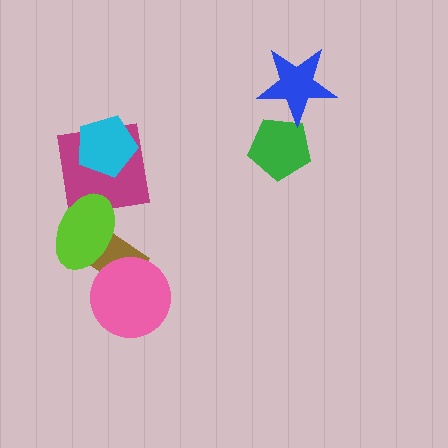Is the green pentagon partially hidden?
Yes, it is partially covered by another shape.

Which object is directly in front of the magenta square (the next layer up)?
The cyan pentagon is directly in front of the magenta square.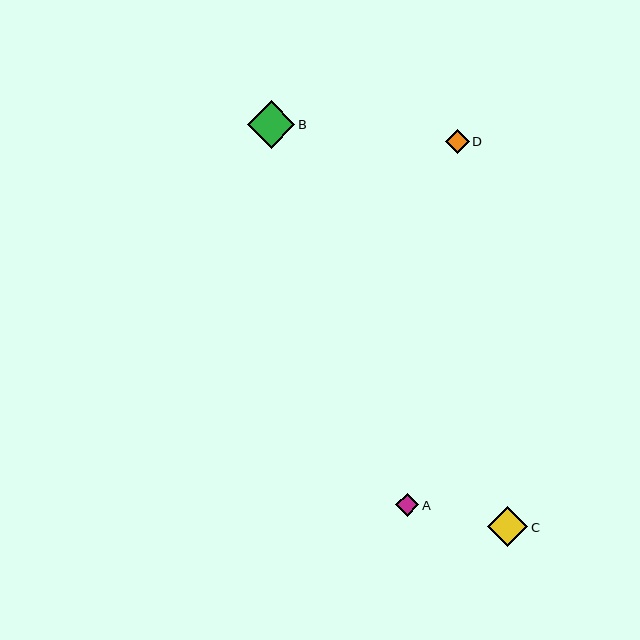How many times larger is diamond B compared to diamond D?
Diamond B is approximately 2.0 times the size of diamond D.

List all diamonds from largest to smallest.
From largest to smallest: B, C, D, A.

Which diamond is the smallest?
Diamond A is the smallest with a size of approximately 23 pixels.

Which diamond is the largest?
Diamond B is the largest with a size of approximately 48 pixels.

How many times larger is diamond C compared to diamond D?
Diamond C is approximately 1.7 times the size of diamond D.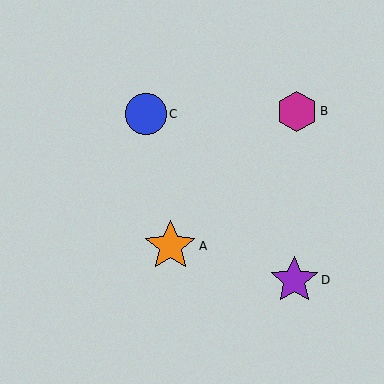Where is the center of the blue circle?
The center of the blue circle is at (146, 114).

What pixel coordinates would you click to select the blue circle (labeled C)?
Click at (146, 114) to select the blue circle C.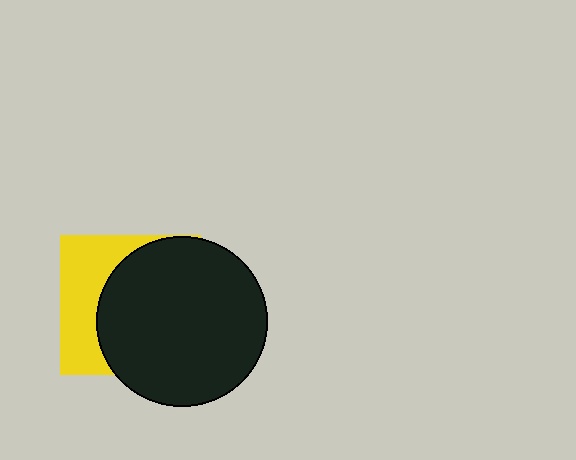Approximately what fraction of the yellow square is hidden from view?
Roughly 64% of the yellow square is hidden behind the black circle.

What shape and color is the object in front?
The object in front is a black circle.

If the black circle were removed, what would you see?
You would see the complete yellow square.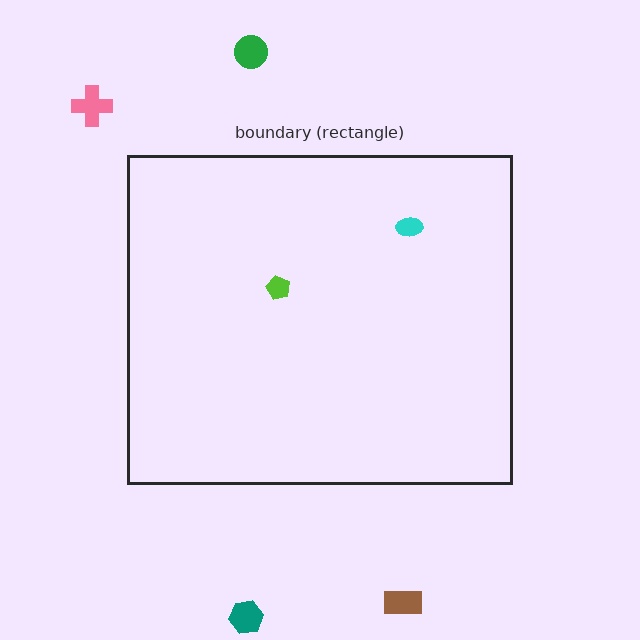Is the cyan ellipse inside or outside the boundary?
Inside.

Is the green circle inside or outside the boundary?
Outside.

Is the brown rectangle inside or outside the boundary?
Outside.